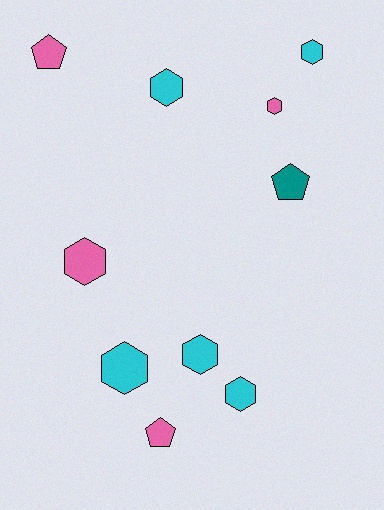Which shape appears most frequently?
Hexagon, with 7 objects.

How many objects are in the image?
There are 10 objects.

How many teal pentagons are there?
There is 1 teal pentagon.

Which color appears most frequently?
Cyan, with 5 objects.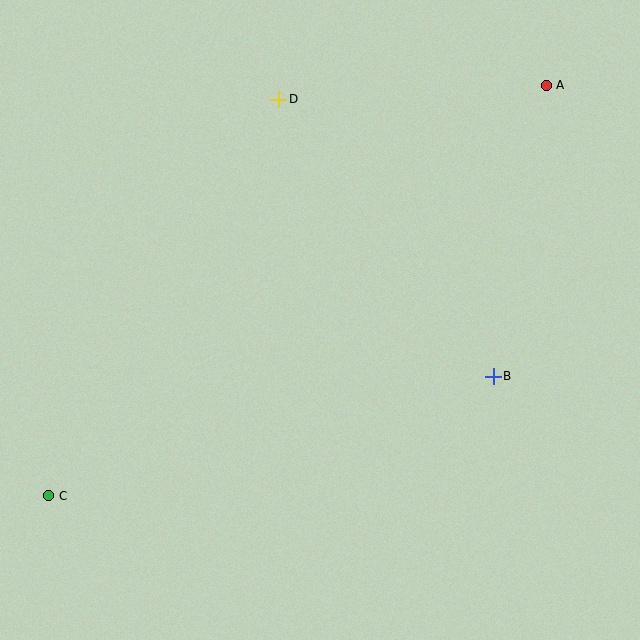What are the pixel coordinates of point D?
Point D is at (279, 99).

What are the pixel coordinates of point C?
Point C is at (49, 496).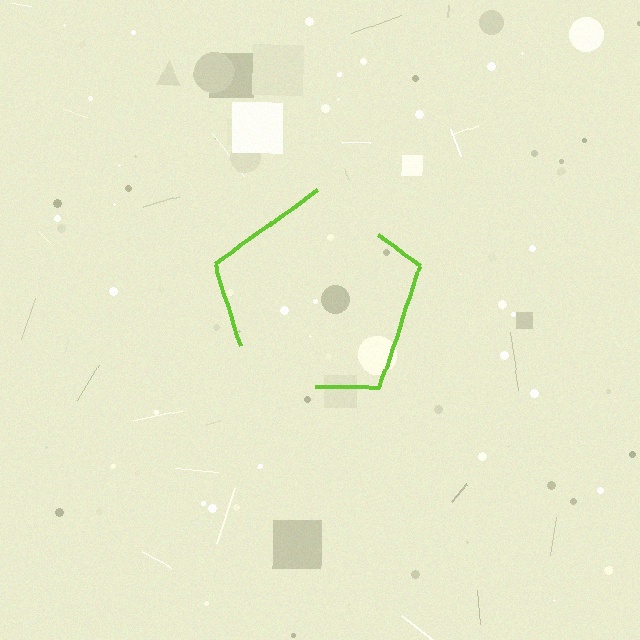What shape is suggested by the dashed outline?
The dashed outline suggests a pentagon.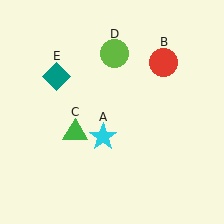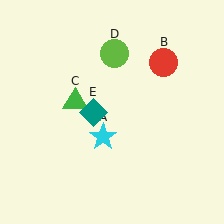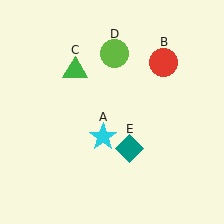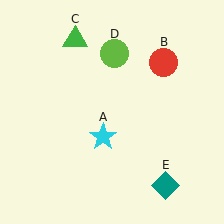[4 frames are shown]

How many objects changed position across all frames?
2 objects changed position: green triangle (object C), teal diamond (object E).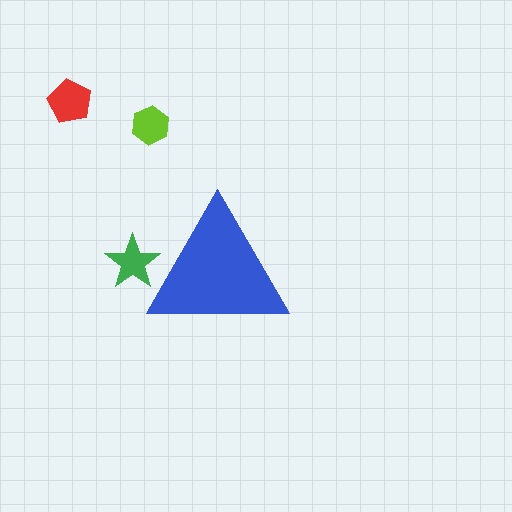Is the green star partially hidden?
Yes, the green star is partially hidden behind the blue triangle.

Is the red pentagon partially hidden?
No, the red pentagon is fully visible.